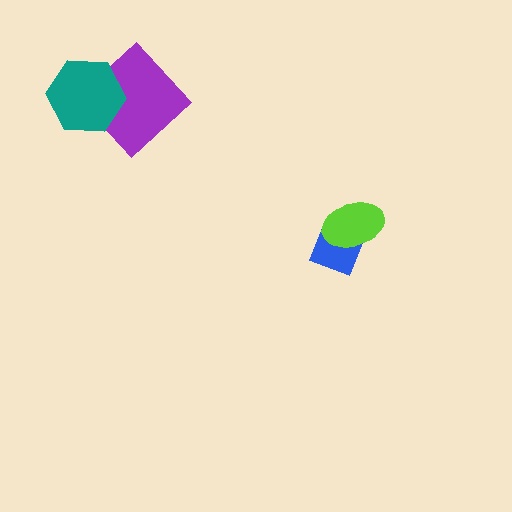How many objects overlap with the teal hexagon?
1 object overlaps with the teal hexagon.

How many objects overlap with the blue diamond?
1 object overlaps with the blue diamond.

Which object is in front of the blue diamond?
The lime ellipse is in front of the blue diamond.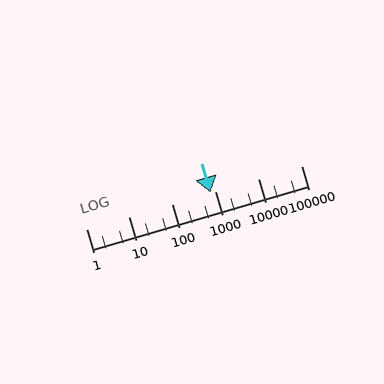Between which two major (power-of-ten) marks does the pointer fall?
The pointer is between 100 and 1000.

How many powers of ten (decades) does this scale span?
The scale spans 5 decades, from 1 to 100000.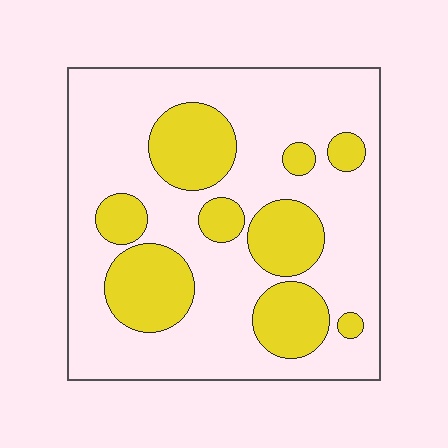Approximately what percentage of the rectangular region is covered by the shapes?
Approximately 30%.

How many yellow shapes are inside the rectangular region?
9.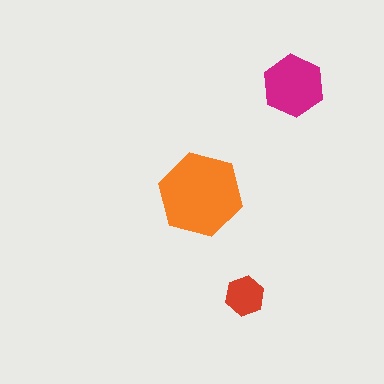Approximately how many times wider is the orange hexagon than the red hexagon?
About 2 times wider.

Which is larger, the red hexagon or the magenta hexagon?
The magenta one.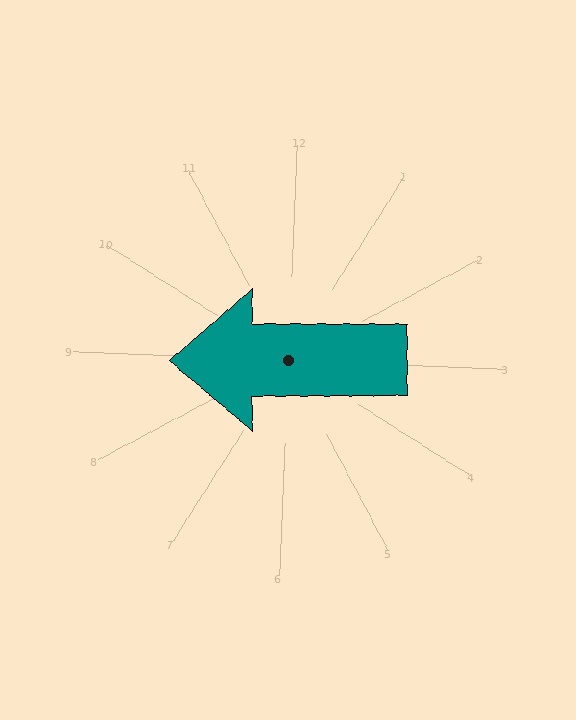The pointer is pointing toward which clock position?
Roughly 9 o'clock.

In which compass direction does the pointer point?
West.